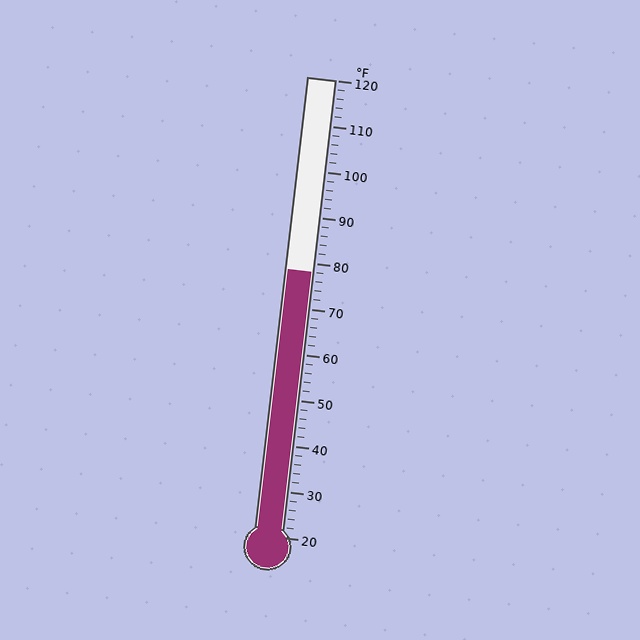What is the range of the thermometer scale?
The thermometer scale ranges from 20°F to 120°F.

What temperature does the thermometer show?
The thermometer shows approximately 78°F.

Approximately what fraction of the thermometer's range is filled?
The thermometer is filled to approximately 60% of its range.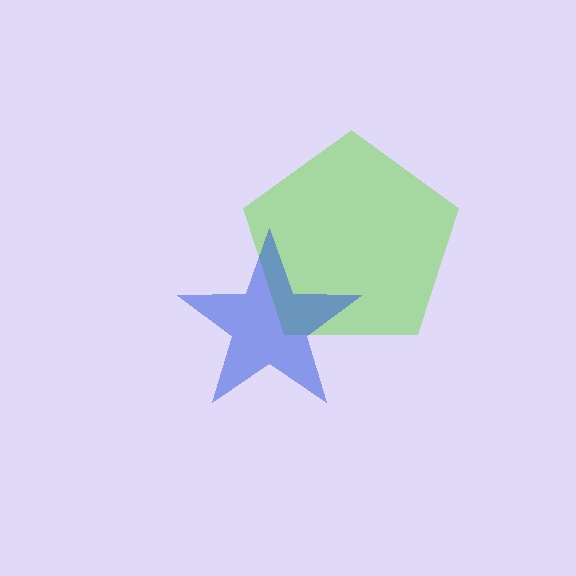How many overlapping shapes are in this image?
There are 2 overlapping shapes in the image.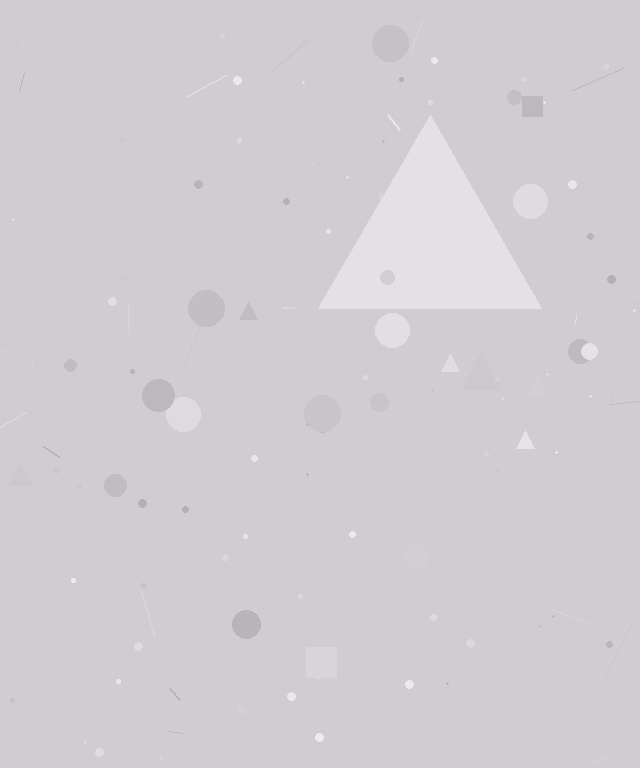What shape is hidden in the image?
A triangle is hidden in the image.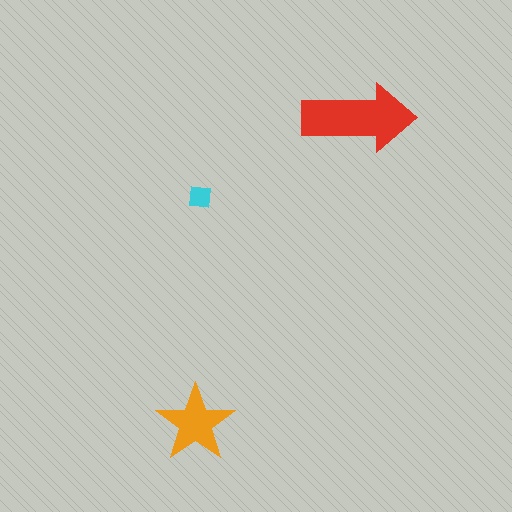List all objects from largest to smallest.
The red arrow, the orange star, the cyan square.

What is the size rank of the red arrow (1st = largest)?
1st.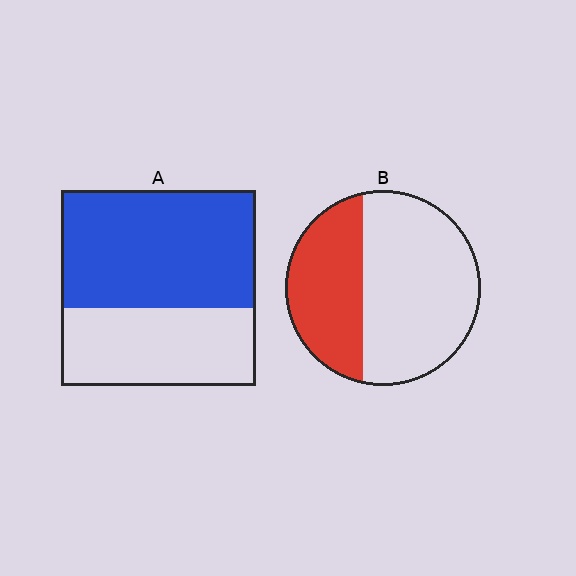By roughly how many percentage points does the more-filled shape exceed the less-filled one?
By roughly 25 percentage points (A over B).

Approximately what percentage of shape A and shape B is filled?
A is approximately 60% and B is approximately 35%.